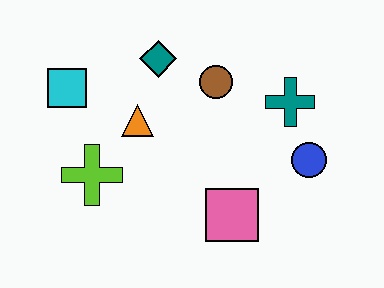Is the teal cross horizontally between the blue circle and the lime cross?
Yes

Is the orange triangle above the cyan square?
No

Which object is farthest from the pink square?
The cyan square is farthest from the pink square.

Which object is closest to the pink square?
The blue circle is closest to the pink square.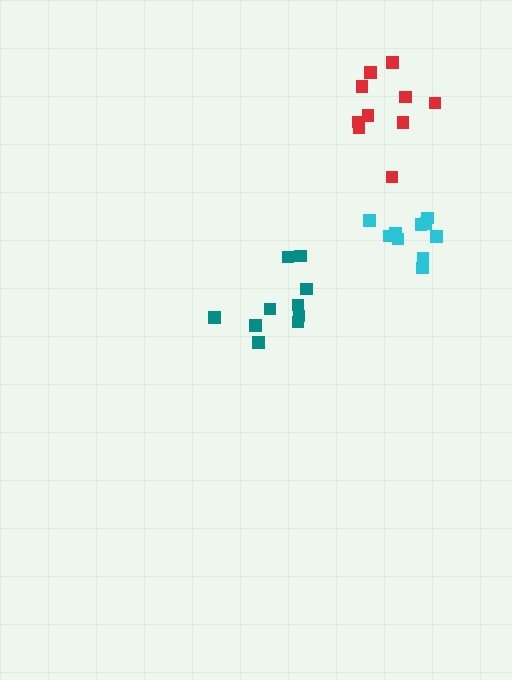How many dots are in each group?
Group 1: 10 dots, Group 2: 10 dots, Group 3: 10 dots (30 total).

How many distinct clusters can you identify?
There are 3 distinct clusters.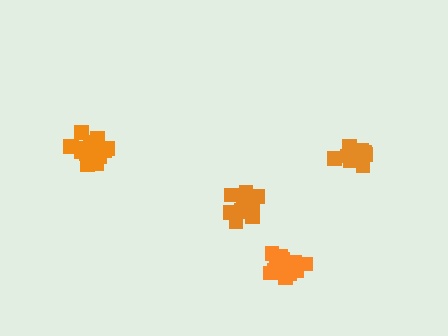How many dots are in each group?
Group 1: 14 dots, Group 2: 11 dots, Group 3: 10 dots, Group 4: 14 dots (49 total).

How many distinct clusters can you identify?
There are 4 distinct clusters.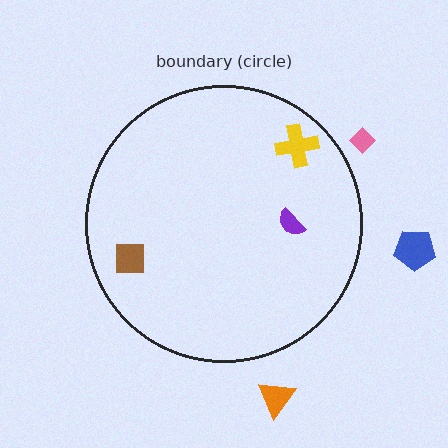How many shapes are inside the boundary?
3 inside, 3 outside.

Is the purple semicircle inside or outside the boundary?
Inside.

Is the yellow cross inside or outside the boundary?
Inside.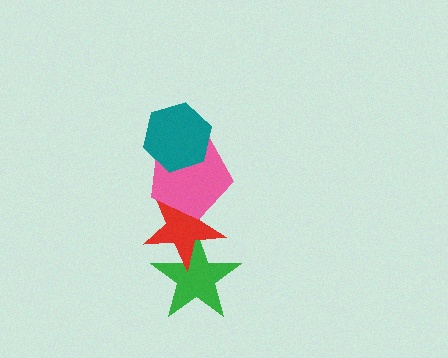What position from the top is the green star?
The green star is 4th from the top.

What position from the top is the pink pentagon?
The pink pentagon is 2nd from the top.